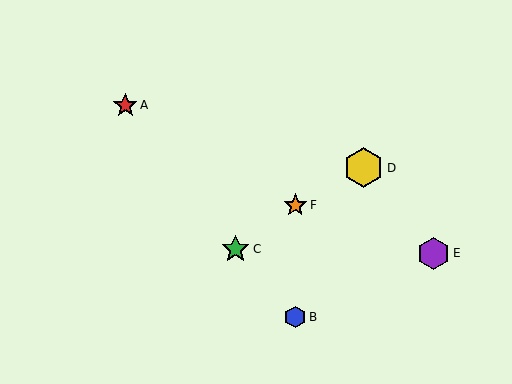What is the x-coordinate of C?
Object C is at x≈235.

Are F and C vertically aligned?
No, F is at x≈295 and C is at x≈235.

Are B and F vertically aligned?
Yes, both are at x≈295.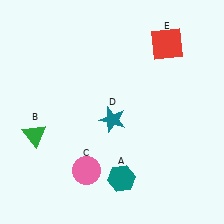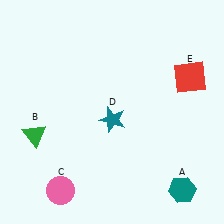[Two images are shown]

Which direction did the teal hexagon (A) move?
The teal hexagon (A) moved right.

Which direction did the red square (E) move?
The red square (E) moved down.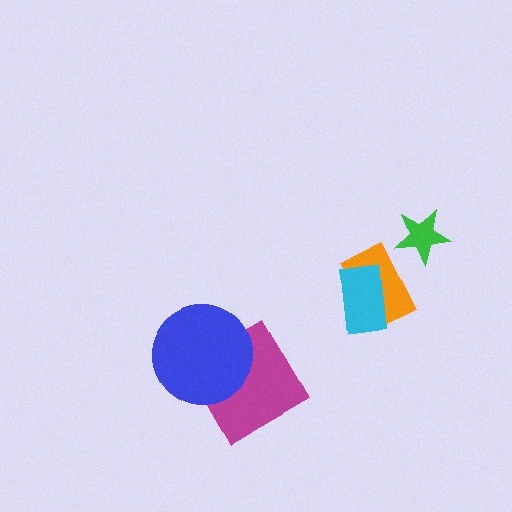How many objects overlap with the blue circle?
1 object overlaps with the blue circle.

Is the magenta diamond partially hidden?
Yes, it is partially covered by another shape.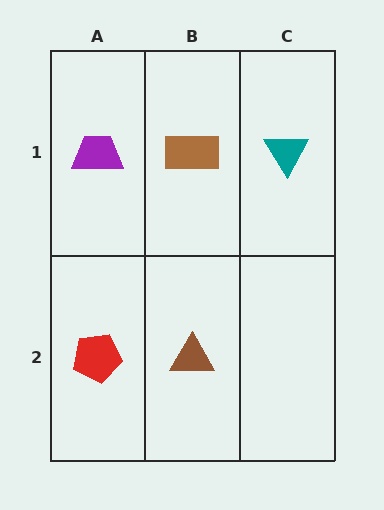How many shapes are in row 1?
3 shapes.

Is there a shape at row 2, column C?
No, that cell is empty.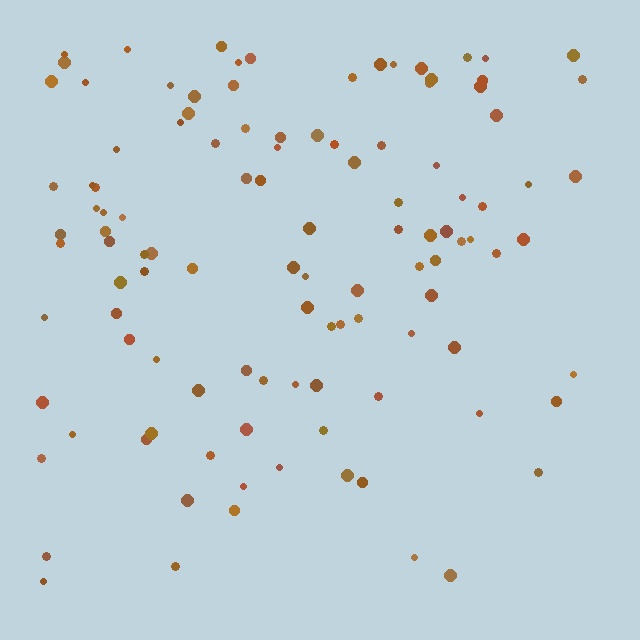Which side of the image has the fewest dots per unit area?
The bottom.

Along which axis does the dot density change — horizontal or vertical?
Vertical.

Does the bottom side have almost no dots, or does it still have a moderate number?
Still a moderate number, just noticeably fewer than the top.